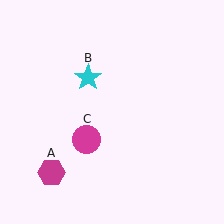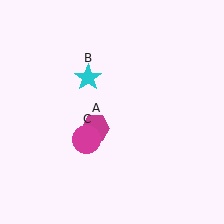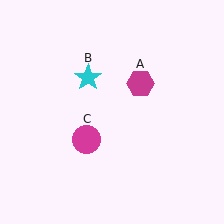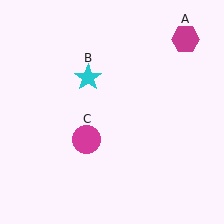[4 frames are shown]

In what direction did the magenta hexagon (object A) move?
The magenta hexagon (object A) moved up and to the right.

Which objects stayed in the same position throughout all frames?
Cyan star (object B) and magenta circle (object C) remained stationary.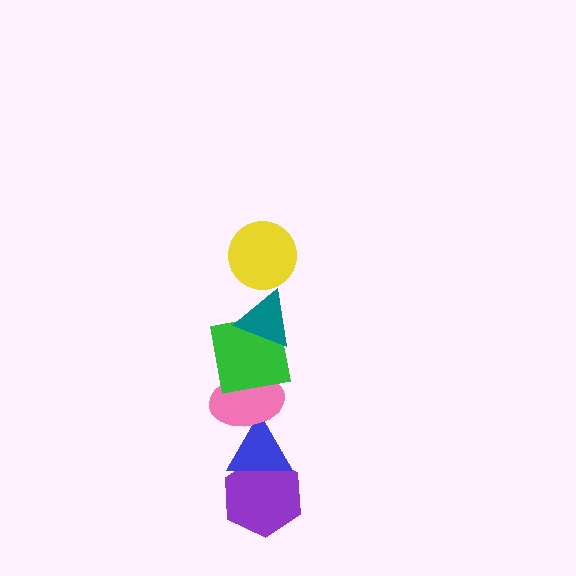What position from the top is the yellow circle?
The yellow circle is 1st from the top.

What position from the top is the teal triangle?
The teal triangle is 2nd from the top.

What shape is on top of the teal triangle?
The yellow circle is on top of the teal triangle.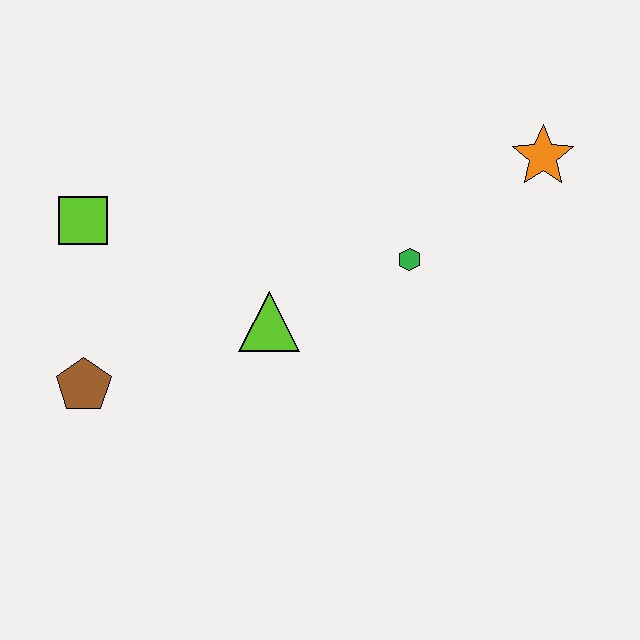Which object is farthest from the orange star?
The brown pentagon is farthest from the orange star.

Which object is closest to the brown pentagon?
The lime square is closest to the brown pentagon.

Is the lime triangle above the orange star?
No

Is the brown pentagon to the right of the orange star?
No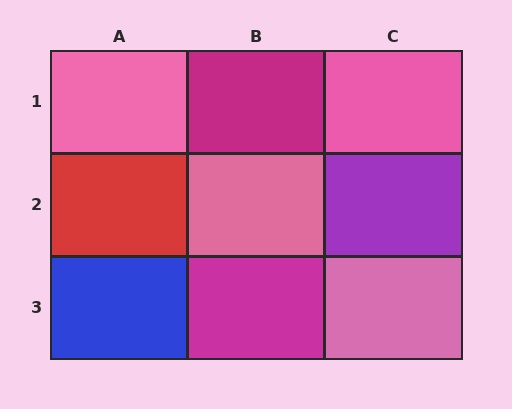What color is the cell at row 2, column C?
Purple.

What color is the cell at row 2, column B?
Pink.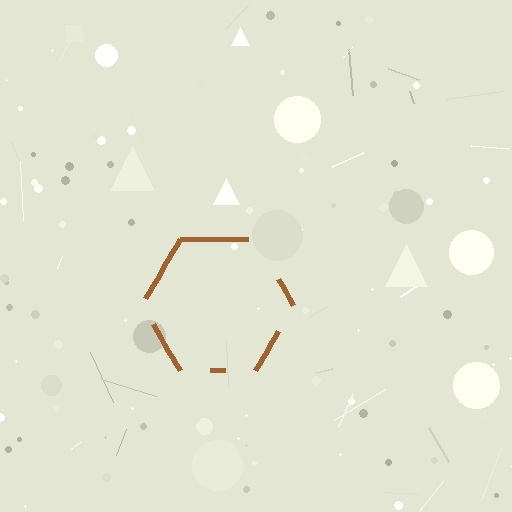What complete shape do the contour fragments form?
The contour fragments form a hexagon.